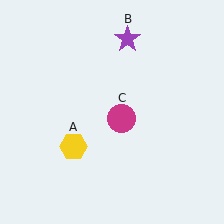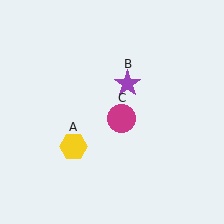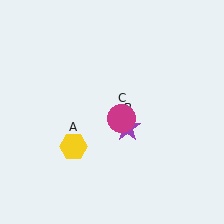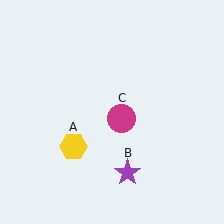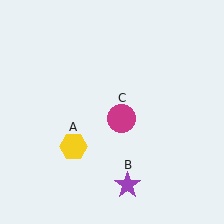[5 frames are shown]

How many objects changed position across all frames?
1 object changed position: purple star (object B).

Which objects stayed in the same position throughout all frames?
Yellow hexagon (object A) and magenta circle (object C) remained stationary.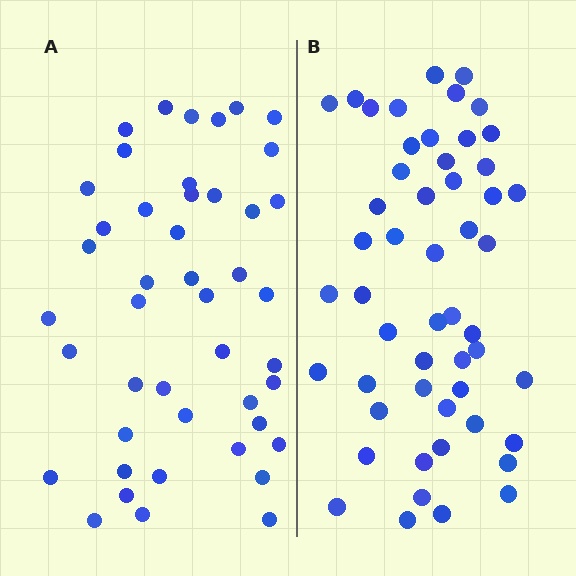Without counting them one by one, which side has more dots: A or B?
Region B (the right region) has more dots.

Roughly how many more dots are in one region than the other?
Region B has roughly 8 or so more dots than region A.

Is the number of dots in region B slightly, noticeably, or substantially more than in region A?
Region B has only slightly more — the two regions are fairly close. The ratio is roughly 1.2 to 1.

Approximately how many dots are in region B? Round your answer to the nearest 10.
About 50 dots. (The exact count is 52, which rounds to 50.)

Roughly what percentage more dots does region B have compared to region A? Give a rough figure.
About 15% more.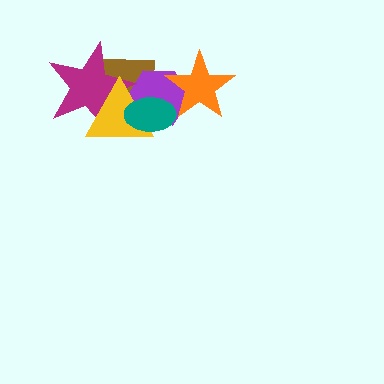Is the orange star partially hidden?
No, no other shape covers it.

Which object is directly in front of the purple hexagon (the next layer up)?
The magenta star is directly in front of the purple hexagon.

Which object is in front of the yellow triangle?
The teal ellipse is in front of the yellow triangle.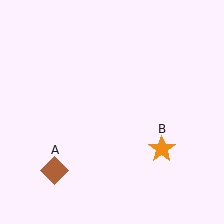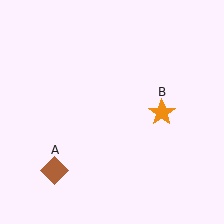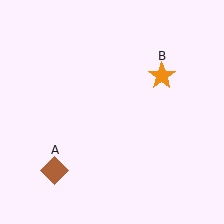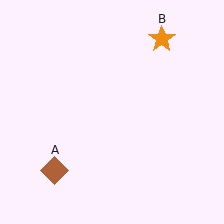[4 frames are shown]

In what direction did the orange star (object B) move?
The orange star (object B) moved up.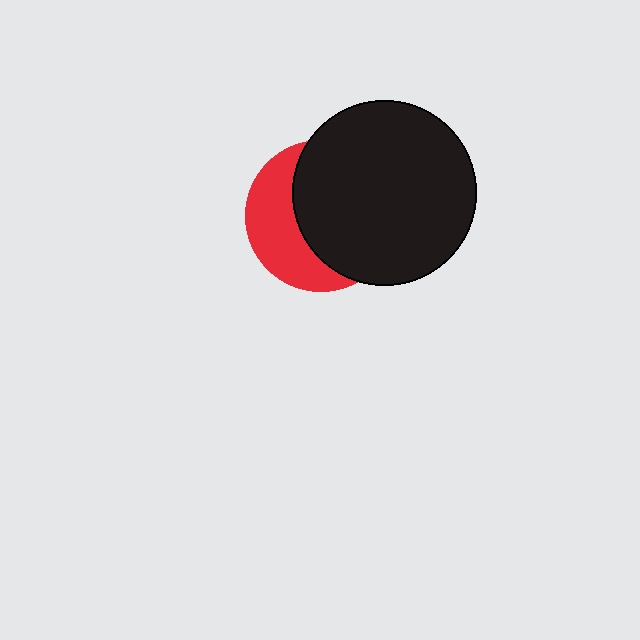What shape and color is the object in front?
The object in front is a black circle.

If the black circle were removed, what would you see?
You would see the complete red circle.